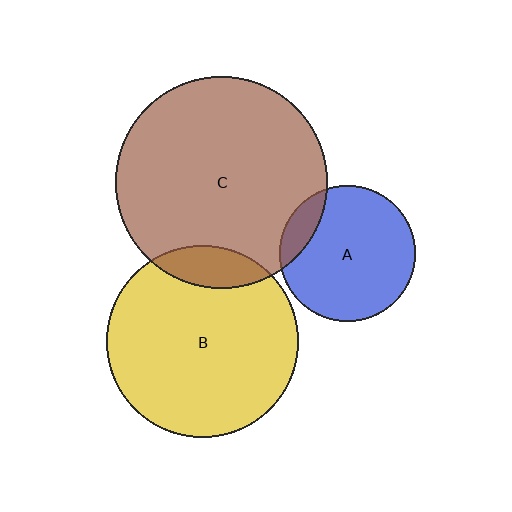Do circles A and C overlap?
Yes.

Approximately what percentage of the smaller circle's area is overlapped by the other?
Approximately 15%.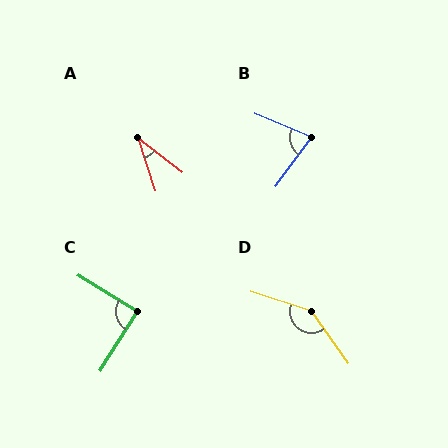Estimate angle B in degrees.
Approximately 76 degrees.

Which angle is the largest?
D, at approximately 143 degrees.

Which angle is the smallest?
A, at approximately 34 degrees.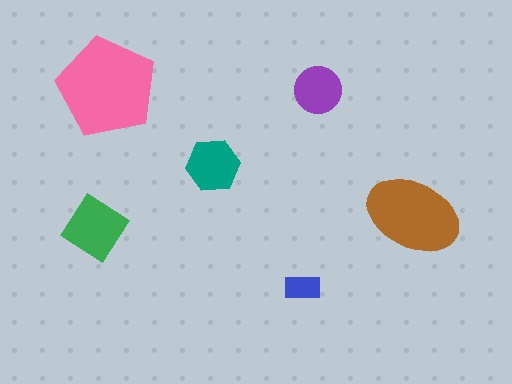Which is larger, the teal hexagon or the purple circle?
The teal hexagon.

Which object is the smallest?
The blue rectangle.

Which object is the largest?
The pink pentagon.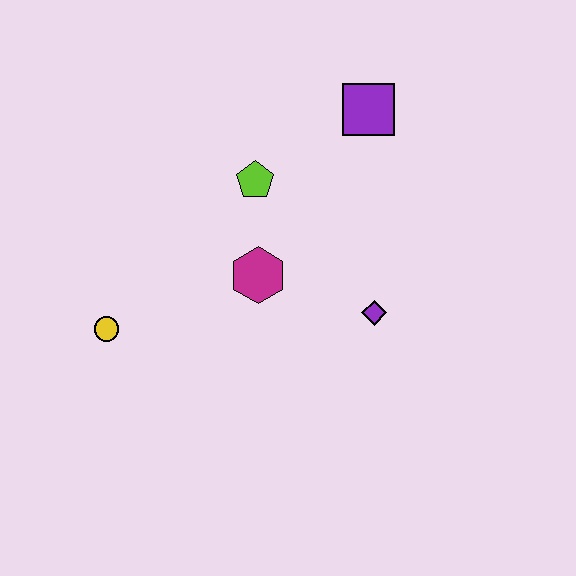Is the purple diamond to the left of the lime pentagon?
No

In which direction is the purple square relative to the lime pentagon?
The purple square is to the right of the lime pentagon.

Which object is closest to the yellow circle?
The magenta hexagon is closest to the yellow circle.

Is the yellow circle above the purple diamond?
No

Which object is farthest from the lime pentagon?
The yellow circle is farthest from the lime pentagon.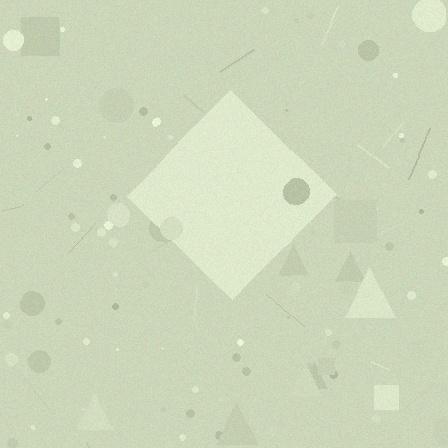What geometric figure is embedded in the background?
A diamond is embedded in the background.